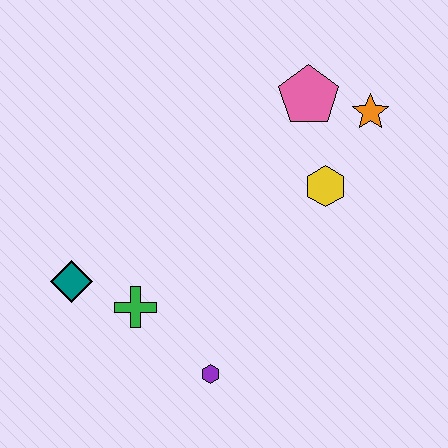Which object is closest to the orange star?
The pink pentagon is closest to the orange star.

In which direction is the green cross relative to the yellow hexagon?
The green cross is to the left of the yellow hexagon.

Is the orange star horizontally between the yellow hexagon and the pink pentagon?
No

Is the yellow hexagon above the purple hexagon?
Yes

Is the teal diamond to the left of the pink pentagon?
Yes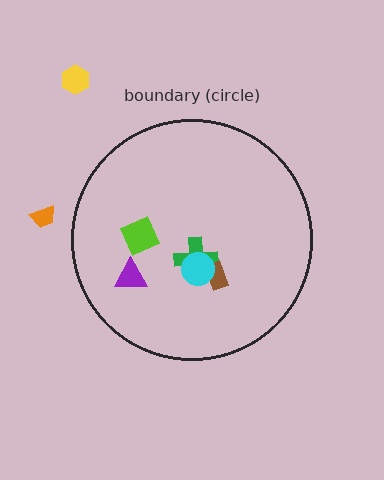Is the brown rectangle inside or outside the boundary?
Inside.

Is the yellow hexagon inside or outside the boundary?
Outside.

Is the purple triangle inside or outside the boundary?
Inside.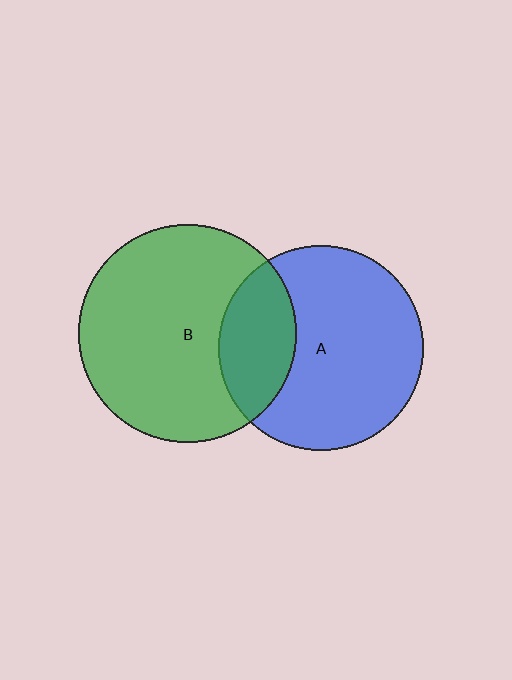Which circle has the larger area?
Circle B (green).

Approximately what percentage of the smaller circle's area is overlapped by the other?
Approximately 25%.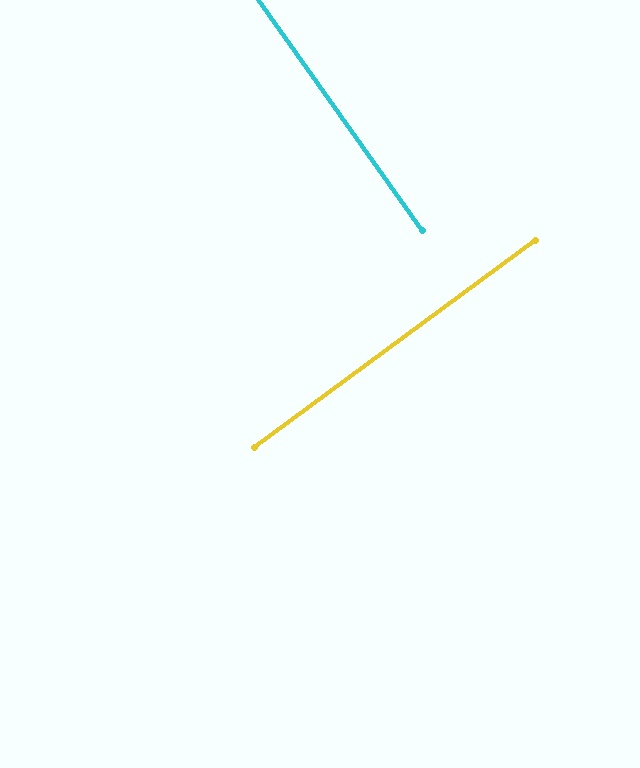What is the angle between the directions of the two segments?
Approximately 89 degrees.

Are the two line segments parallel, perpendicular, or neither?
Perpendicular — they meet at approximately 89°.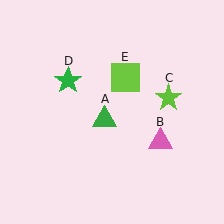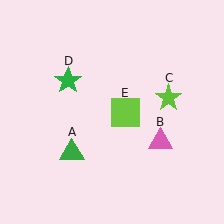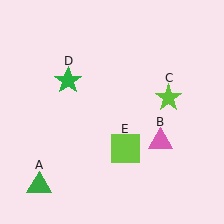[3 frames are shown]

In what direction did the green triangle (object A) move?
The green triangle (object A) moved down and to the left.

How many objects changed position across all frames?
2 objects changed position: green triangle (object A), lime square (object E).